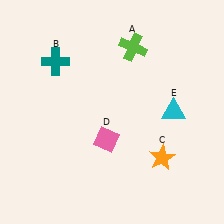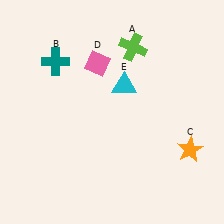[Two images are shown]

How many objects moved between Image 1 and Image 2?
3 objects moved between the two images.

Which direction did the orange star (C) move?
The orange star (C) moved right.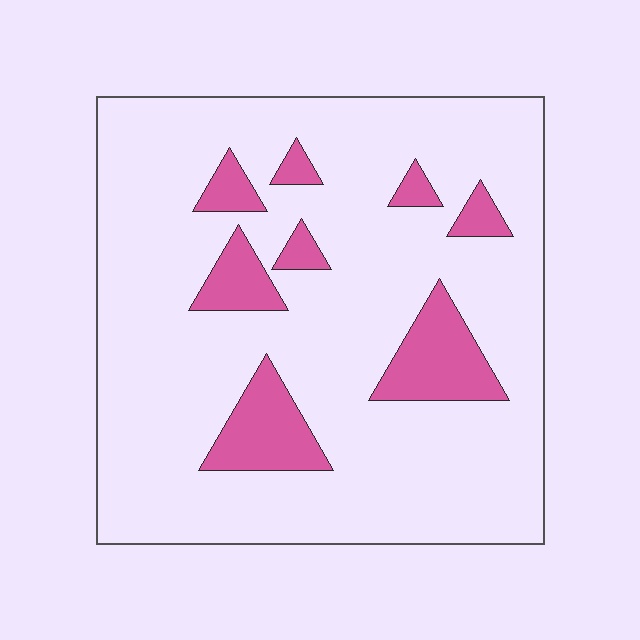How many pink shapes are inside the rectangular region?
8.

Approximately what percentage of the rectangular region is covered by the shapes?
Approximately 15%.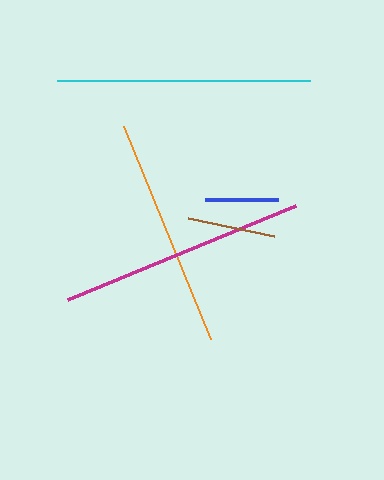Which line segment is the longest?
The cyan line is the longest at approximately 253 pixels.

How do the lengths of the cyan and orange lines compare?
The cyan and orange lines are approximately the same length.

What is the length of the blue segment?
The blue segment is approximately 73 pixels long.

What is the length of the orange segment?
The orange segment is approximately 230 pixels long.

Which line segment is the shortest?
The blue line is the shortest at approximately 73 pixels.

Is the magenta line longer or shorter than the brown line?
The magenta line is longer than the brown line.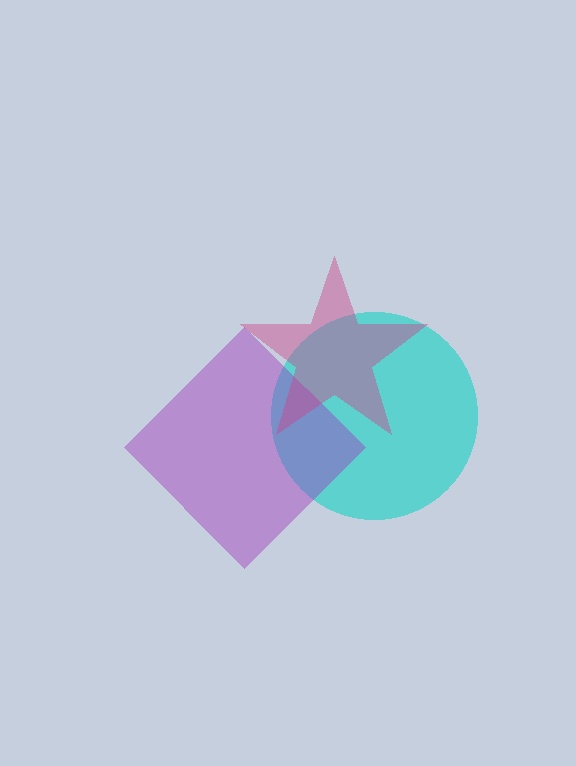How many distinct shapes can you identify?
There are 3 distinct shapes: a cyan circle, a purple diamond, a magenta star.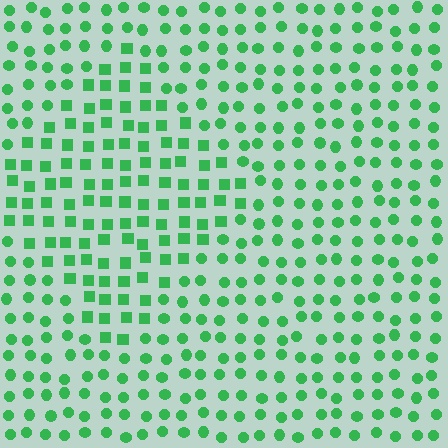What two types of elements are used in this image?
The image uses squares inside the diamond region and circles outside it.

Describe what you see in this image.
The image is filled with small green elements arranged in a uniform grid. A diamond-shaped region contains squares, while the surrounding area contains circles. The boundary is defined purely by the change in element shape.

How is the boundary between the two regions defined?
The boundary is defined by a change in element shape: squares inside vs. circles outside. All elements share the same color and spacing.